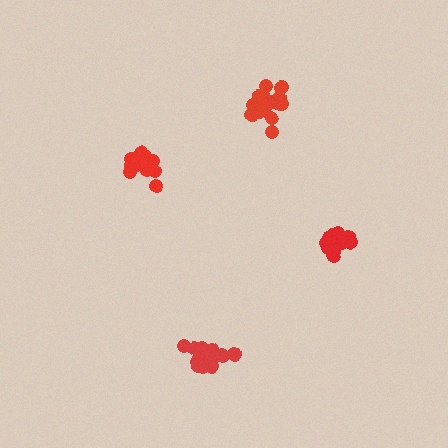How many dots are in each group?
Group 1: 16 dots, Group 2: 13 dots, Group 3: 15 dots, Group 4: 14 dots (58 total).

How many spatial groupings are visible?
There are 4 spatial groupings.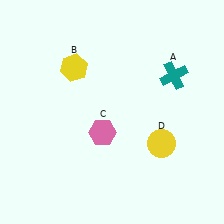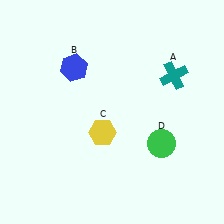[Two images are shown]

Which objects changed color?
B changed from yellow to blue. C changed from pink to yellow. D changed from yellow to green.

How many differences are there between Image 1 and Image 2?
There are 3 differences between the two images.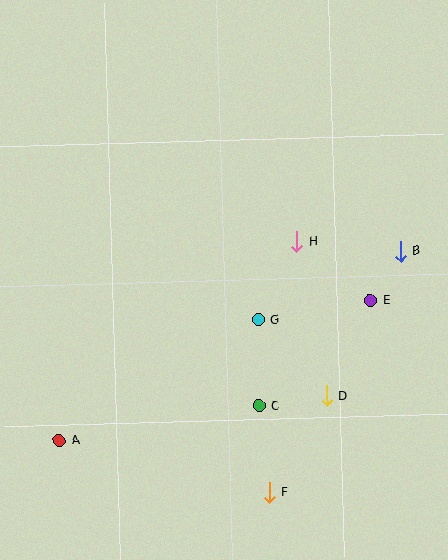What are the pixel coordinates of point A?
Point A is at (59, 440).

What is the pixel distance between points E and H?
The distance between E and H is 94 pixels.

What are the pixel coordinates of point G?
Point G is at (259, 320).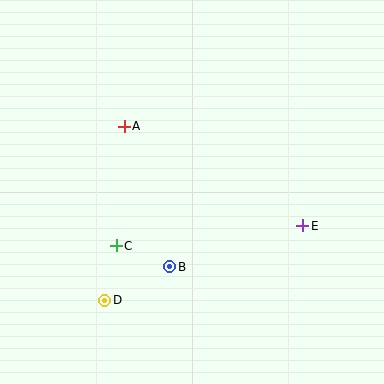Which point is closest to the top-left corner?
Point A is closest to the top-left corner.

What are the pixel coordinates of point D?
Point D is at (105, 300).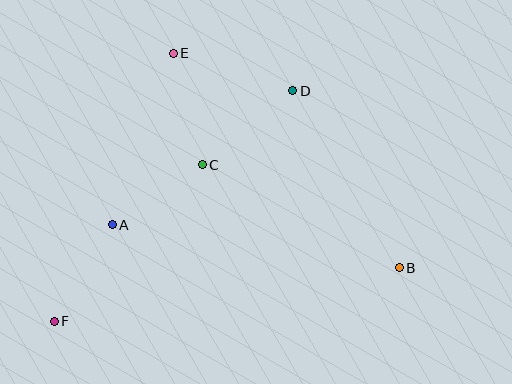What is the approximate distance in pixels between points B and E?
The distance between B and E is approximately 312 pixels.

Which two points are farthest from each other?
Points B and F are farthest from each other.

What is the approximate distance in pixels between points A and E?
The distance between A and E is approximately 182 pixels.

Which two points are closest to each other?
Points A and C are closest to each other.